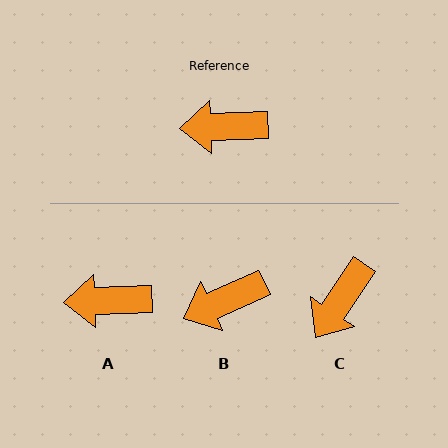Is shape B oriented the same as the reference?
No, it is off by about 22 degrees.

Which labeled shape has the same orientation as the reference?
A.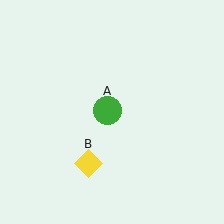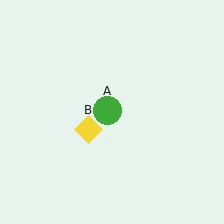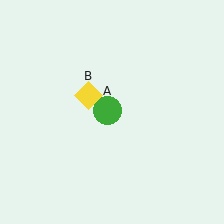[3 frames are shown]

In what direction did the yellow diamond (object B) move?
The yellow diamond (object B) moved up.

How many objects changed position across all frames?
1 object changed position: yellow diamond (object B).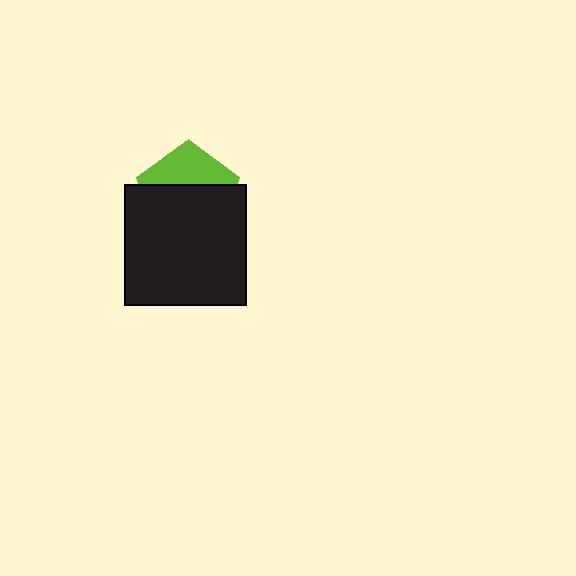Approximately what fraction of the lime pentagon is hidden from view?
Roughly 63% of the lime pentagon is hidden behind the black square.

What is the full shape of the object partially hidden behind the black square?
The partially hidden object is a lime pentagon.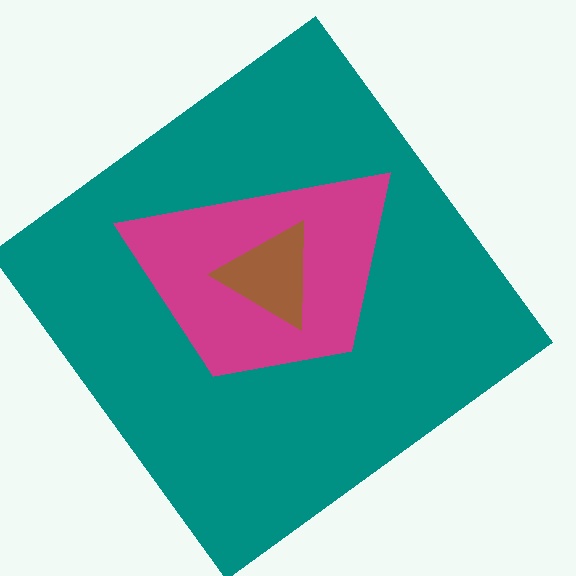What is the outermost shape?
The teal diamond.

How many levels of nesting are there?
3.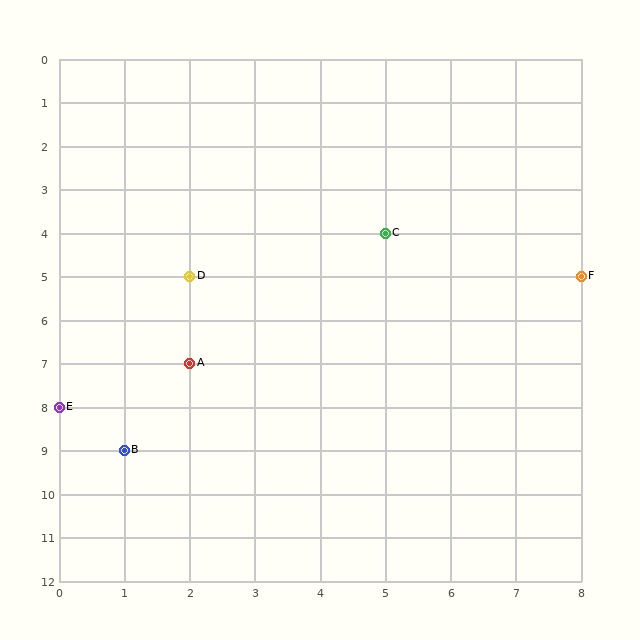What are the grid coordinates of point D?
Point D is at grid coordinates (2, 5).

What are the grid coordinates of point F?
Point F is at grid coordinates (8, 5).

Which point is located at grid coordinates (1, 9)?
Point B is at (1, 9).